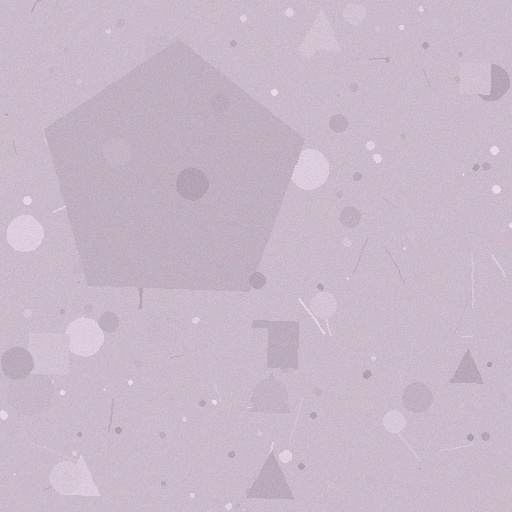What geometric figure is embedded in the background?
A pentagon is embedded in the background.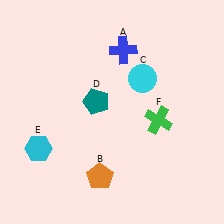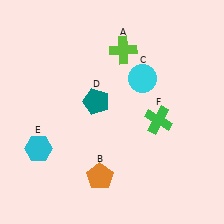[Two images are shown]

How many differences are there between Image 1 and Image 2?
There is 1 difference between the two images.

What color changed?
The cross (A) changed from blue in Image 1 to lime in Image 2.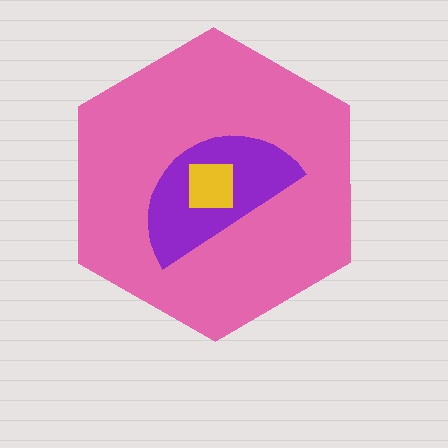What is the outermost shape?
The pink hexagon.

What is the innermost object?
The yellow square.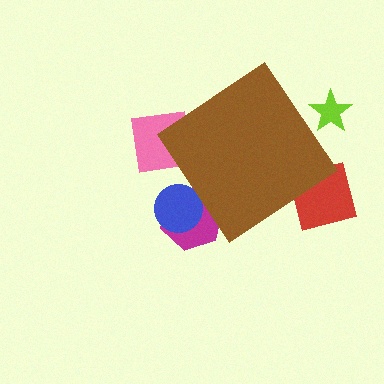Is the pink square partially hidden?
Yes, the pink square is partially hidden behind the brown diamond.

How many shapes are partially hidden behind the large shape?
5 shapes are partially hidden.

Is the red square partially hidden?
Yes, the red square is partially hidden behind the brown diamond.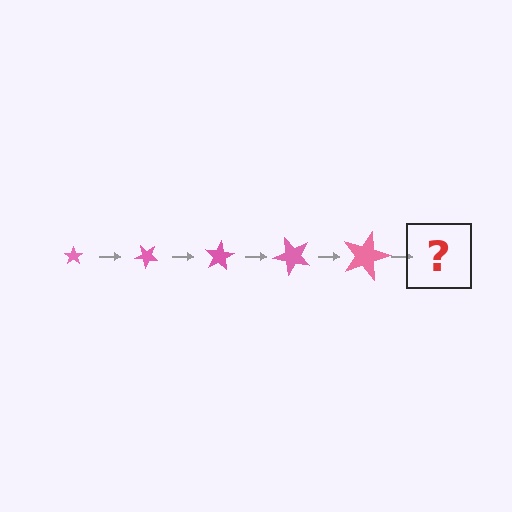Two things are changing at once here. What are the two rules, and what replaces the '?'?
The two rules are that the star grows larger each step and it rotates 40 degrees each step. The '?' should be a star, larger than the previous one and rotated 200 degrees from the start.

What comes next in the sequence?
The next element should be a star, larger than the previous one and rotated 200 degrees from the start.